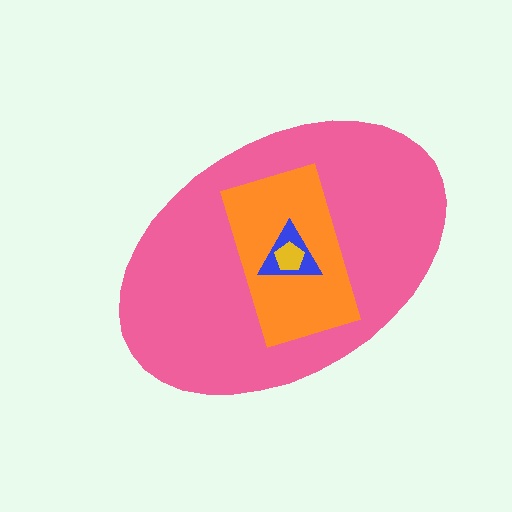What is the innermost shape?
The yellow pentagon.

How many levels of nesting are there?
4.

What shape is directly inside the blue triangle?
The yellow pentagon.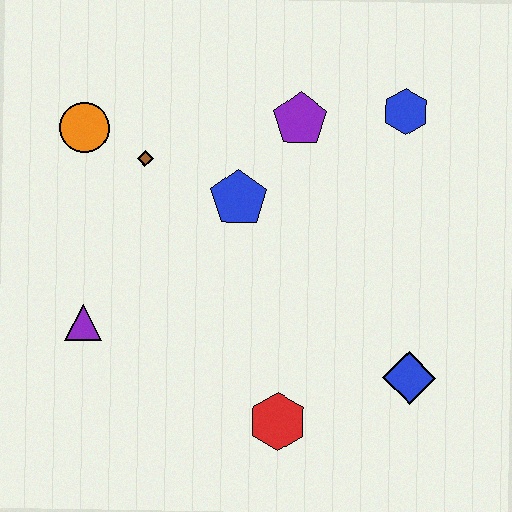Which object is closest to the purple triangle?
The brown diamond is closest to the purple triangle.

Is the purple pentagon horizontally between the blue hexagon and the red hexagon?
Yes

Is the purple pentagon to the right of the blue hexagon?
No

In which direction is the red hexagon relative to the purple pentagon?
The red hexagon is below the purple pentagon.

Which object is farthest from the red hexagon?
The orange circle is farthest from the red hexagon.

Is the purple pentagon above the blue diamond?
Yes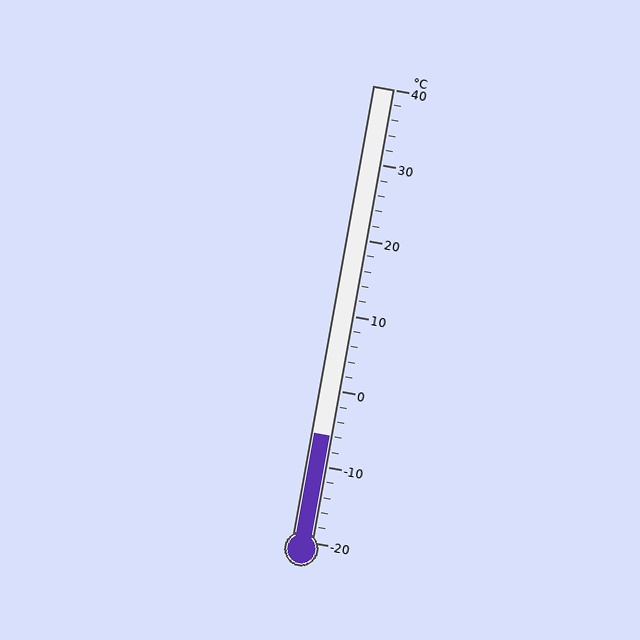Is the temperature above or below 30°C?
The temperature is below 30°C.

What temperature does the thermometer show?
The thermometer shows approximately -6°C.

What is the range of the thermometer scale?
The thermometer scale ranges from -20°C to 40°C.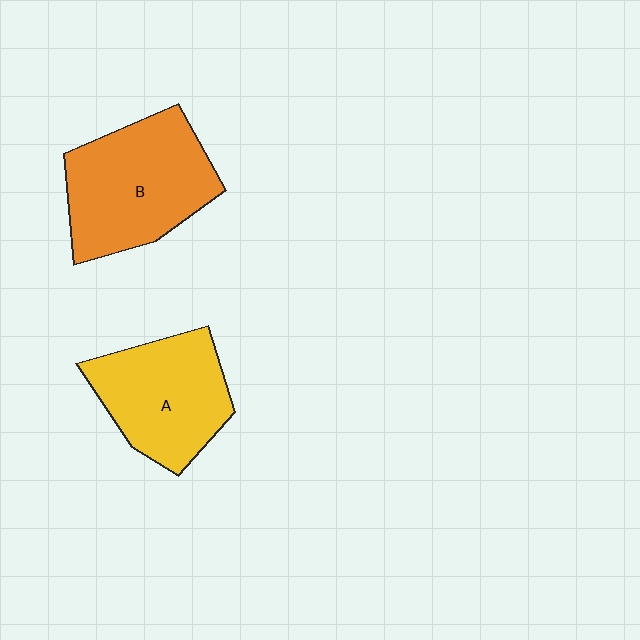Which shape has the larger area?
Shape B (orange).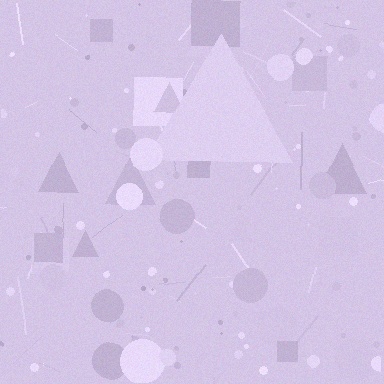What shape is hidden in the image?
A triangle is hidden in the image.